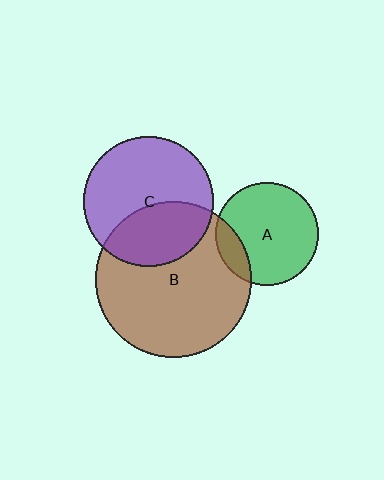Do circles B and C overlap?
Yes.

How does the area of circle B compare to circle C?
Approximately 1.4 times.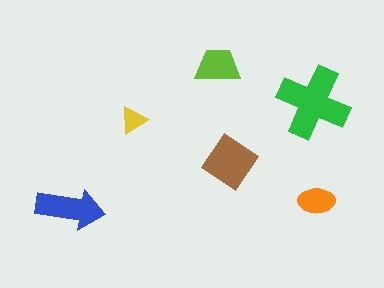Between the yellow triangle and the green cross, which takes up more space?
The green cross.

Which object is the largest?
The green cross.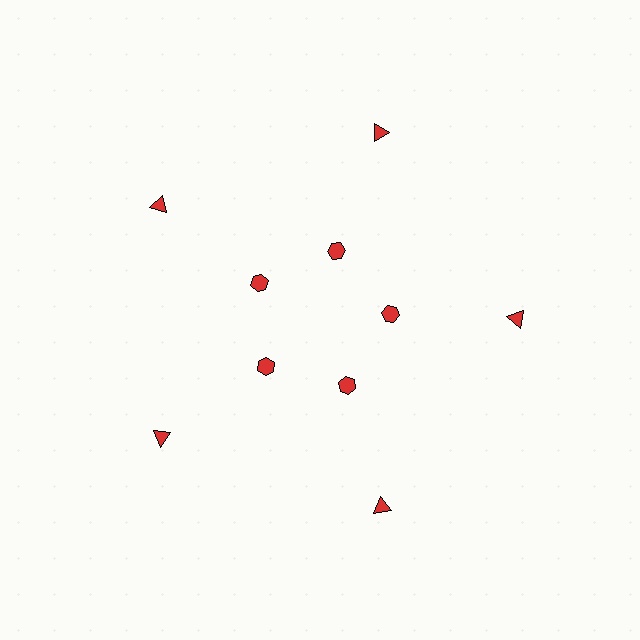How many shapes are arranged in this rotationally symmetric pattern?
There are 10 shapes, arranged in 5 groups of 2.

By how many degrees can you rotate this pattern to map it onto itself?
The pattern maps onto itself every 72 degrees of rotation.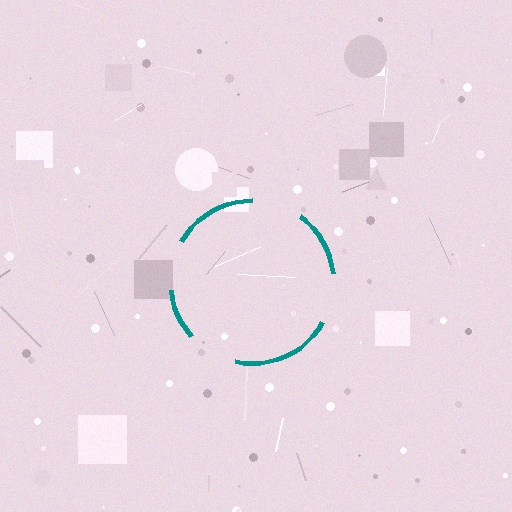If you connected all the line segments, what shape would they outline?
They would outline a circle.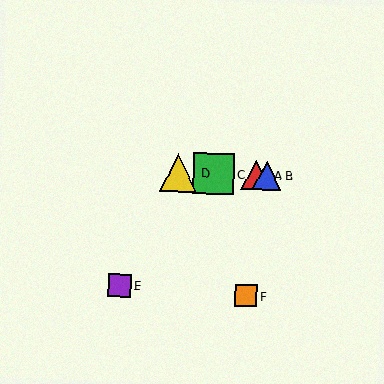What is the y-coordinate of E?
Object E is at y≈286.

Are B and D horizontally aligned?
Yes, both are at y≈176.